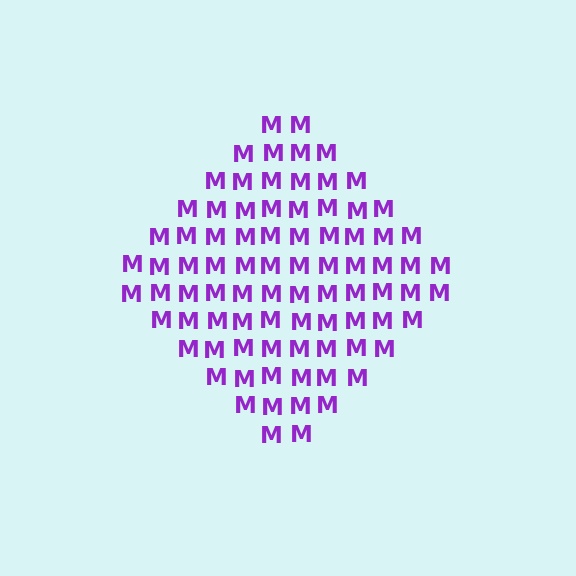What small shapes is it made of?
It is made of small letter M's.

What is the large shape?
The large shape is a diamond.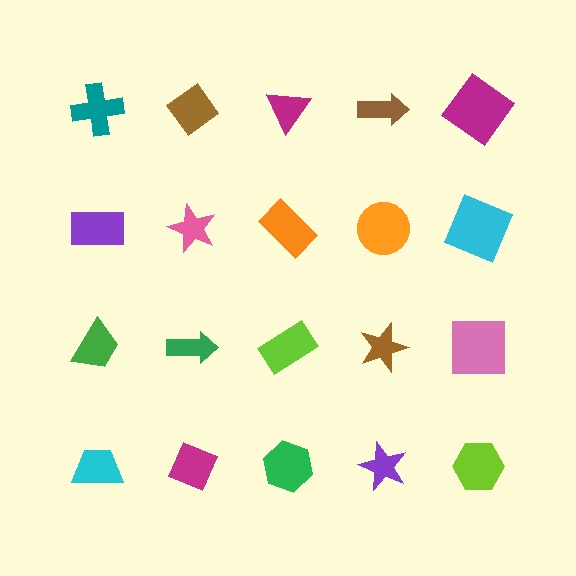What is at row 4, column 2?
A magenta diamond.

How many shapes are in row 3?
5 shapes.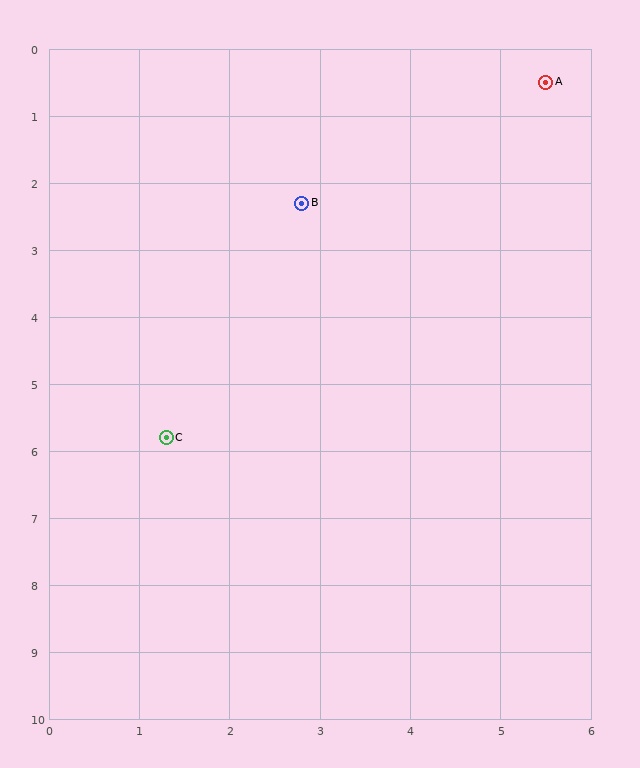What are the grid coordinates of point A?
Point A is at approximately (5.5, 0.5).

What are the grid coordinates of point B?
Point B is at approximately (2.8, 2.3).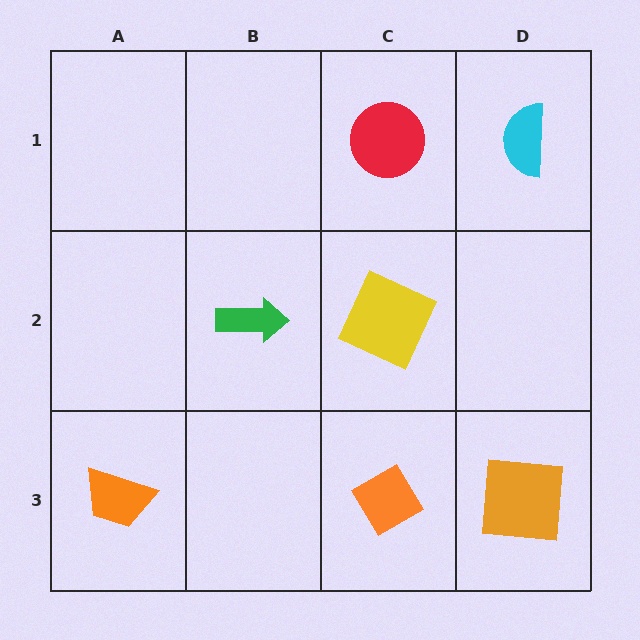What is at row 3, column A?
An orange trapezoid.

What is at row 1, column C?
A red circle.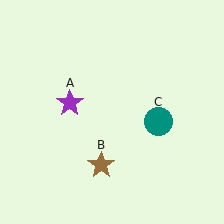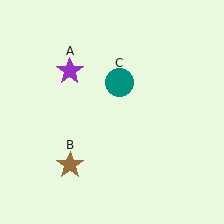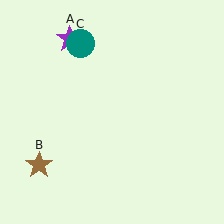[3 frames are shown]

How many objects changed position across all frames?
3 objects changed position: purple star (object A), brown star (object B), teal circle (object C).